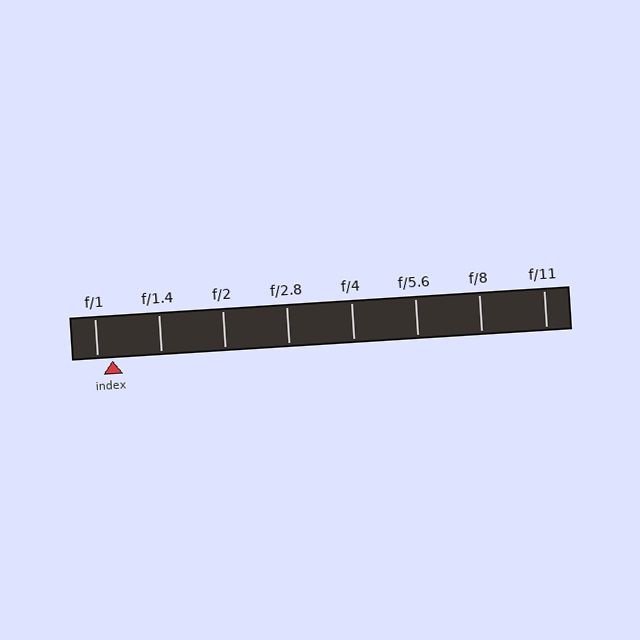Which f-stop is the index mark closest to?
The index mark is closest to f/1.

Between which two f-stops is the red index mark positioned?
The index mark is between f/1 and f/1.4.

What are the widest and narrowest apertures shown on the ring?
The widest aperture shown is f/1 and the narrowest is f/11.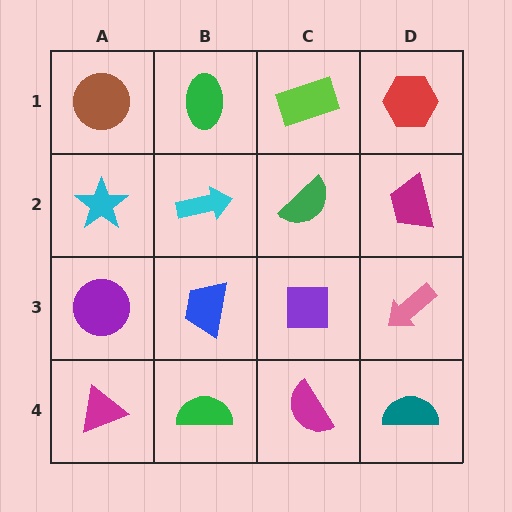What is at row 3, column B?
A blue trapezoid.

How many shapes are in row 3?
4 shapes.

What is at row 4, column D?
A teal semicircle.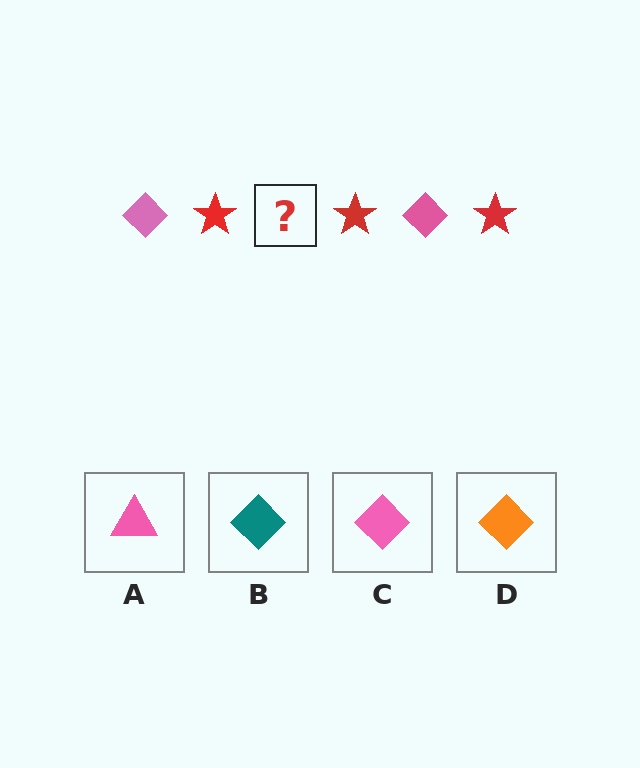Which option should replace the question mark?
Option C.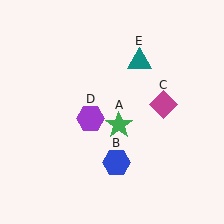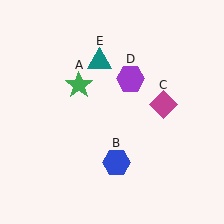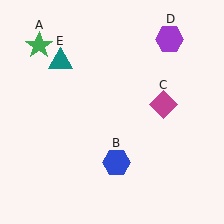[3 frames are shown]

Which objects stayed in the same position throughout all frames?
Blue hexagon (object B) and magenta diamond (object C) remained stationary.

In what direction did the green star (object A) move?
The green star (object A) moved up and to the left.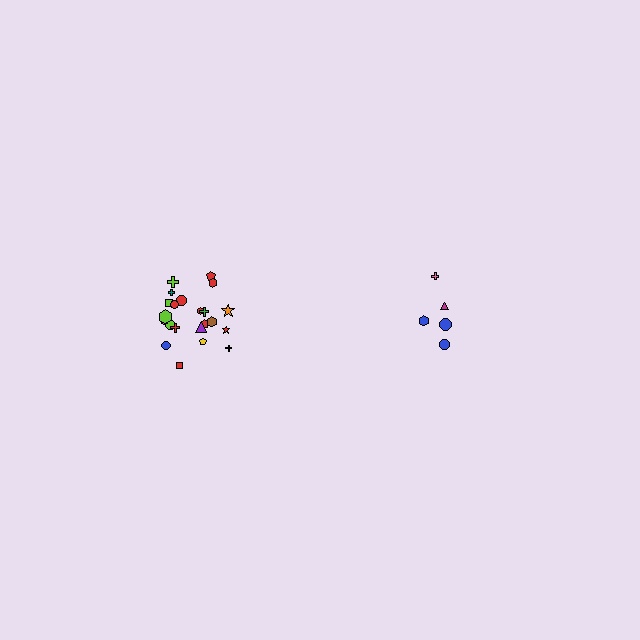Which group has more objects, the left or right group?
The left group.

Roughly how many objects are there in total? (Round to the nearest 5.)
Roughly 25 objects in total.